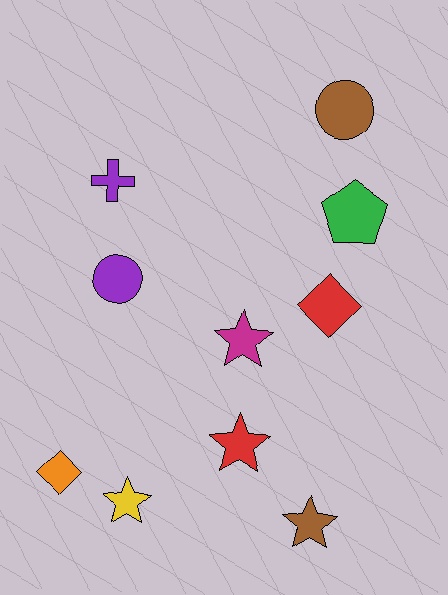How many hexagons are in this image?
There are no hexagons.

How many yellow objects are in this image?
There is 1 yellow object.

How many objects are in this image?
There are 10 objects.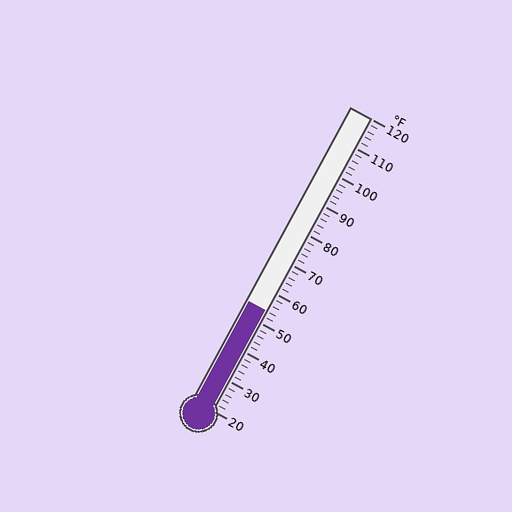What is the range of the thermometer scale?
The thermometer scale ranges from 20°F to 120°F.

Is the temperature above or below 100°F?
The temperature is below 100°F.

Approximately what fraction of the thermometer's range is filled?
The thermometer is filled to approximately 35% of its range.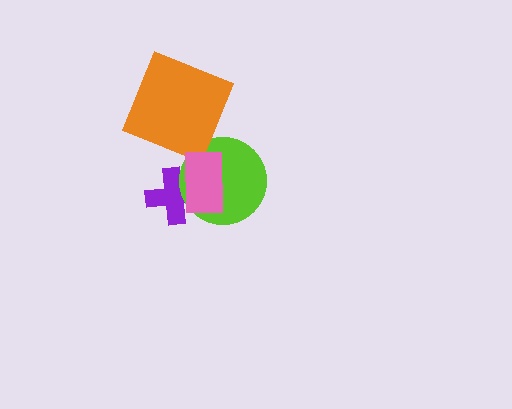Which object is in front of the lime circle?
The pink rectangle is in front of the lime circle.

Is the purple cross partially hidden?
Yes, it is partially covered by another shape.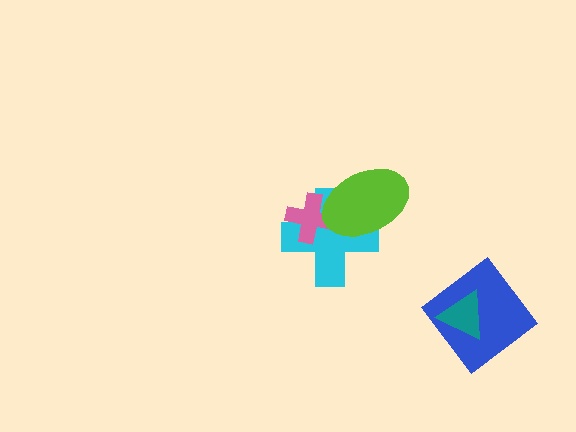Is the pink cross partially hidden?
Yes, it is partially covered by another shape.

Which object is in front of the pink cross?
The lime ellipse is in front of the pink cross.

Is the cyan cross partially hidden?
Yes, it is partially covered by another shape.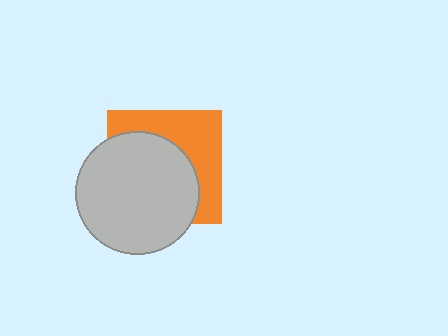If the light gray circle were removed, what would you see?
You would see the complete orange square.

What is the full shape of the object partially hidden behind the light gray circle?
The partially hidden object is an orange square.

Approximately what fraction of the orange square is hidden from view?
Roughly 58% of the orange square is hidden behind the light gray circle.